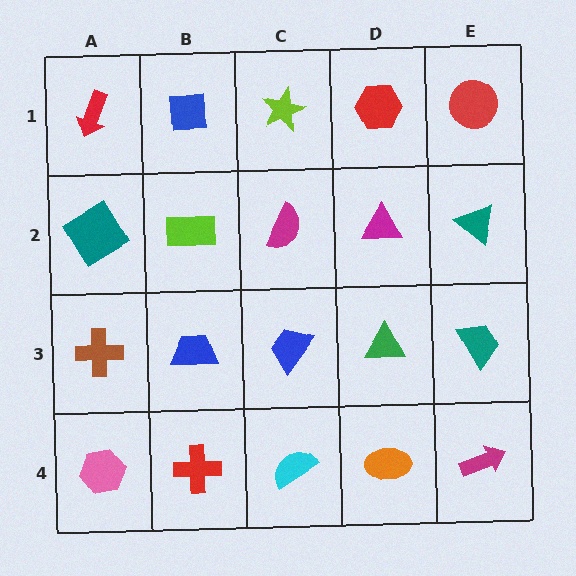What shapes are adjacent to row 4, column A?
A brown cross (row 3, column A), a red cross (row 4, column B).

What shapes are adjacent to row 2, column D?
A red hexagon (row 1, column D), a green triangle (row 3, column D), a magenta semicircle (row 2, column C), a teal triangle (row 2, column E).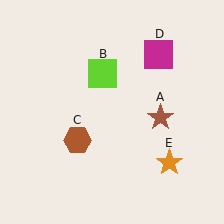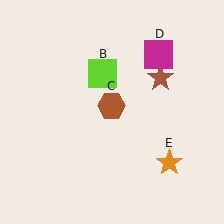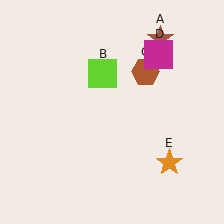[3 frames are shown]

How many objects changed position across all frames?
2 objects changed position: brown star (object A), brown hexagon (object C).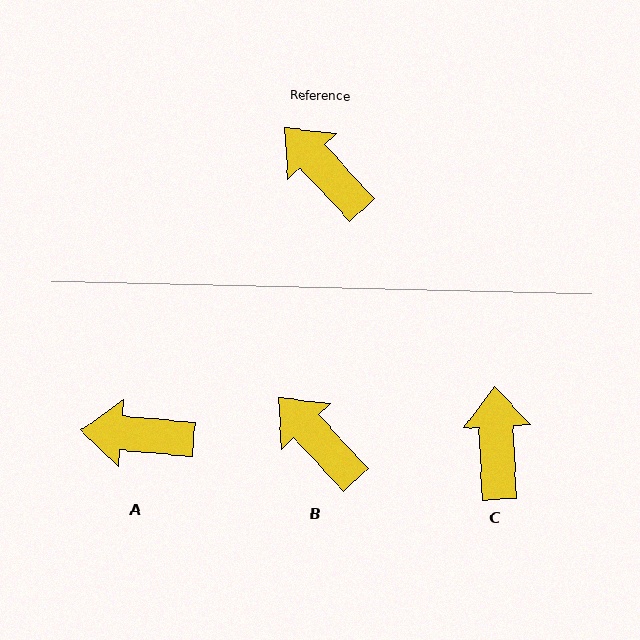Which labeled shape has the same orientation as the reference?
B.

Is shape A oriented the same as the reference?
No, it is off by about 42 degrees.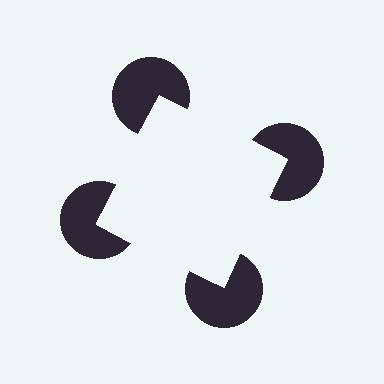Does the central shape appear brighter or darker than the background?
It typically appears slightly brighter than the background, even though no actual brightness change is drawn.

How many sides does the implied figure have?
4 sides.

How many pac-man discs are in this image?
There are 4 — one at each vertex of the illusory square.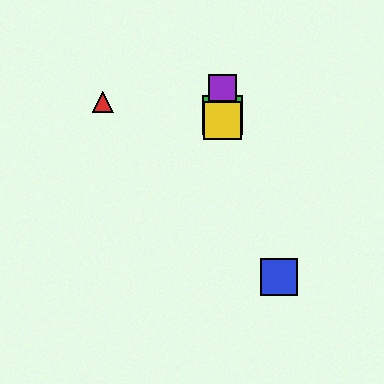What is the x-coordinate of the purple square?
The purple square is at x≈223.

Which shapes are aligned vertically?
The green square, the yellow square, the purple square are aligned vertically.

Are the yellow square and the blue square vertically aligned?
No, the yellow square is at x≈223 and the blue square is at x≈279.